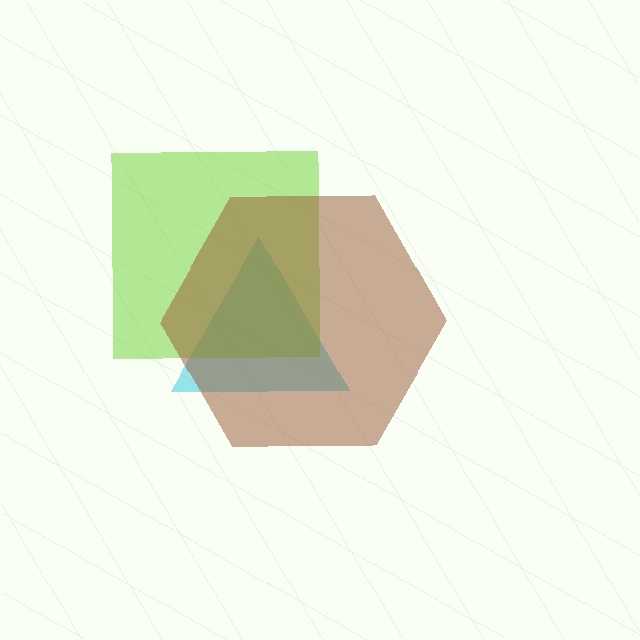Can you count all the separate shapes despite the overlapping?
Yes, there are 3 separate shapes.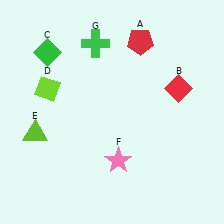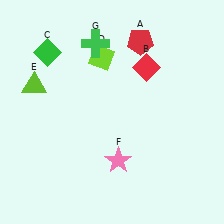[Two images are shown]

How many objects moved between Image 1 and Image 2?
3 objects moved between the two images.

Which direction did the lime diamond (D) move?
The lime diamond (D) moved right.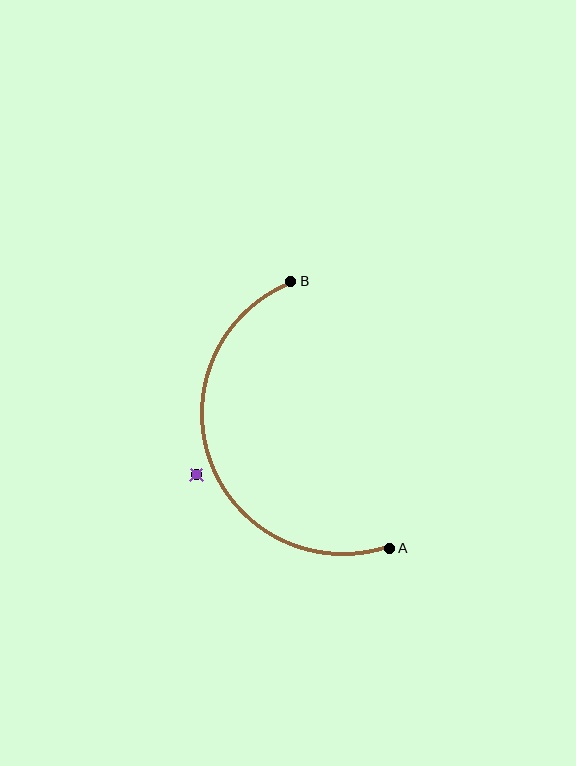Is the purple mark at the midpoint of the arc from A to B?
No — the purple mark does not lie on the arc at all. It sits slightly outside the curve.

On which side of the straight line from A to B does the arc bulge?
The arc bulges to the left of the straight line connecting A and B.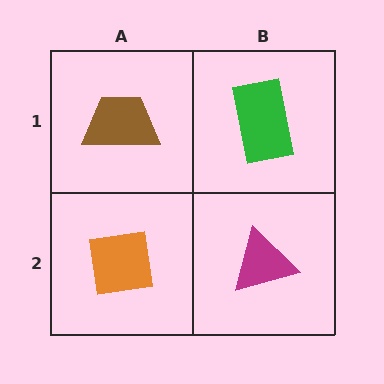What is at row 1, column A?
A brown trapezoid.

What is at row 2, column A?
An orange square.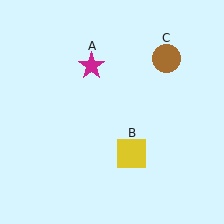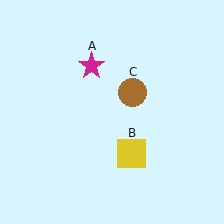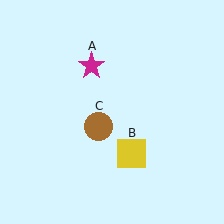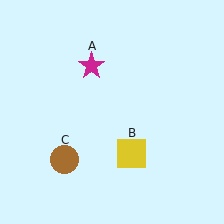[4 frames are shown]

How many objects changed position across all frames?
1 object changed position: brown circle (object C).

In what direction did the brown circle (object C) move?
The brown circle (object C) moved down and to the left.